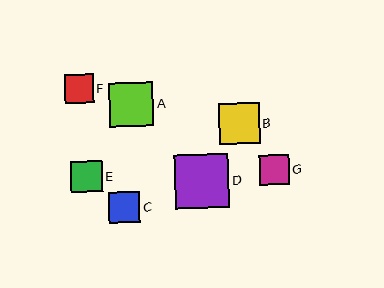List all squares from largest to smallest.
From largest to smallest: D, A, B, C, E, G, F.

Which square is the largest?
Square D is the largest with a size of approximately 55 pixels.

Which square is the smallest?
Square F is the smallest with a size of approximately 29 pixels.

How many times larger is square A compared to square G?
Square A is approximately 1.5 times the size of square G.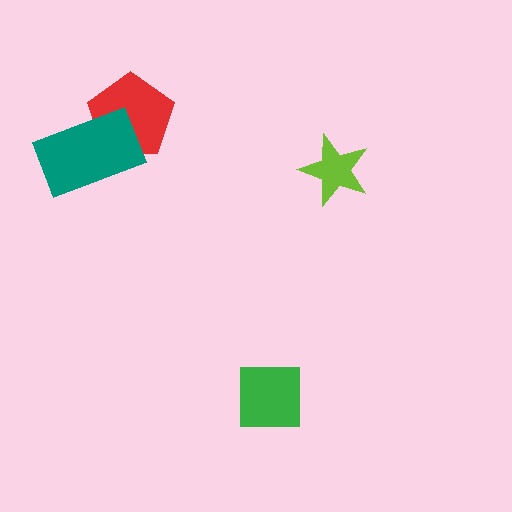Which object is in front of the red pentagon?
The teal rectangle is in front of the red pentagon.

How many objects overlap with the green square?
0 objects overlap with the green square.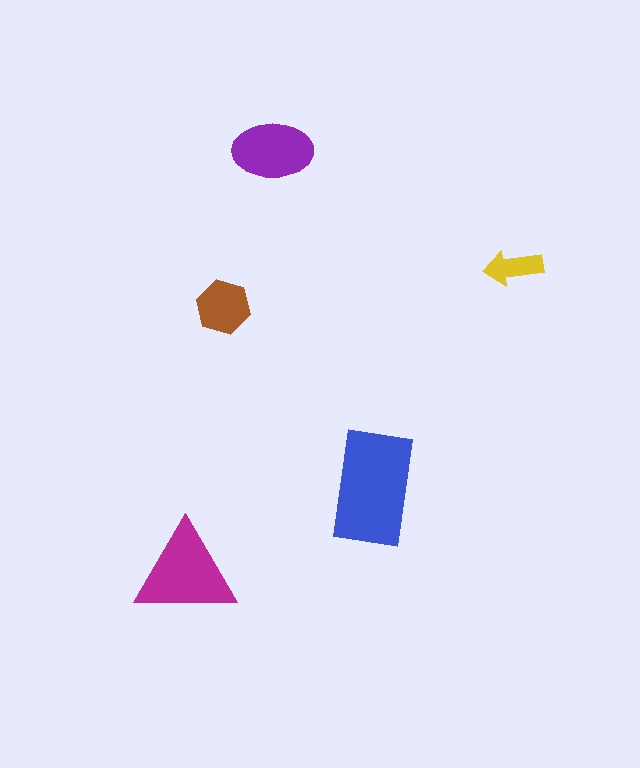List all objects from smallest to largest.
The yellow arrow, the brown hexagon, the purple ellipse, the magenta triangle, the blue rectangle.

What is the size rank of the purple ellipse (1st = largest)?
3rd.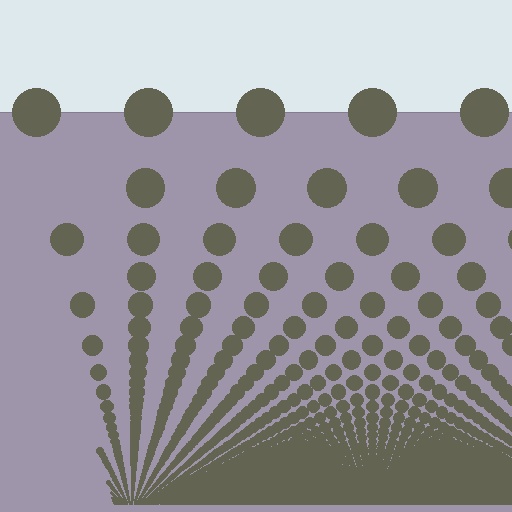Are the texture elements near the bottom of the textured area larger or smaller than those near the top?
Smaller. The gradient is inverted — elements near the bottom are smaller and denser.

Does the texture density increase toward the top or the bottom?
Density increases toward the bottom.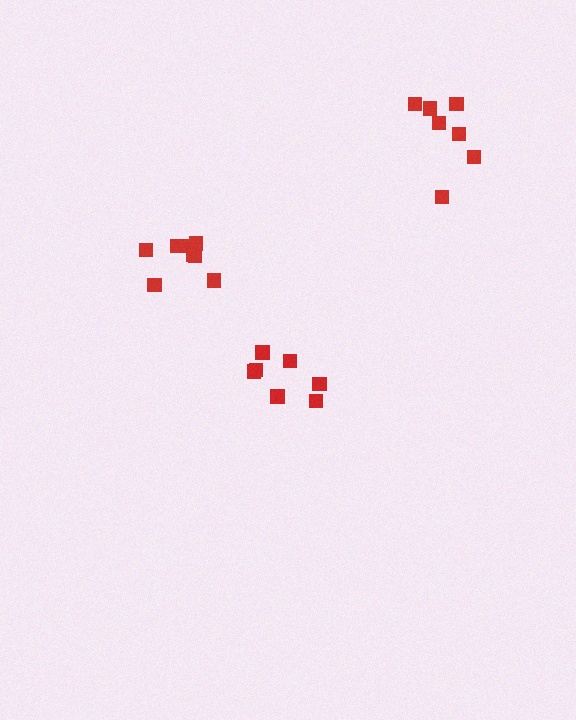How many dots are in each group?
Group 1: 8 dots, Group 2: 7 dots, Group 3: 7 dots (22 total).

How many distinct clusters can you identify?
There are 3 distinct clusters.